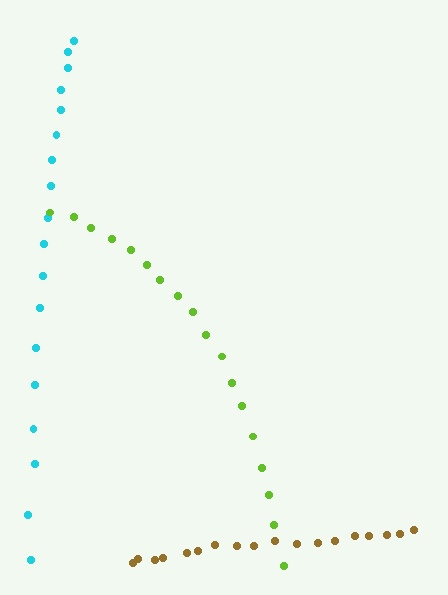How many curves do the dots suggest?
There are 3 distinct paths.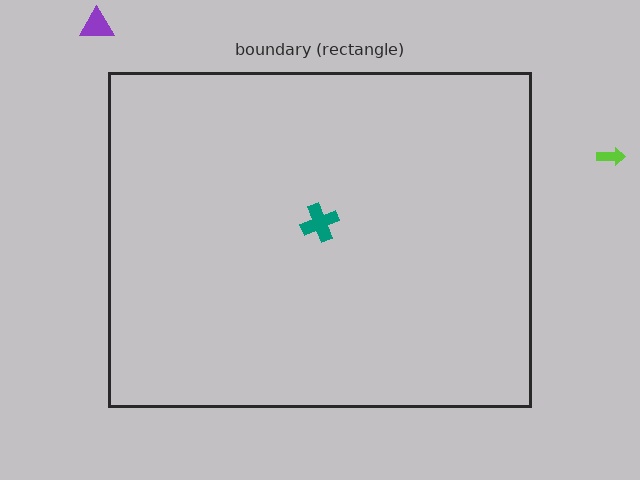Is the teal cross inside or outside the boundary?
Inside.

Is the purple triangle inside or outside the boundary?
Outside.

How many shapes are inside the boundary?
1 inside, 2 outside.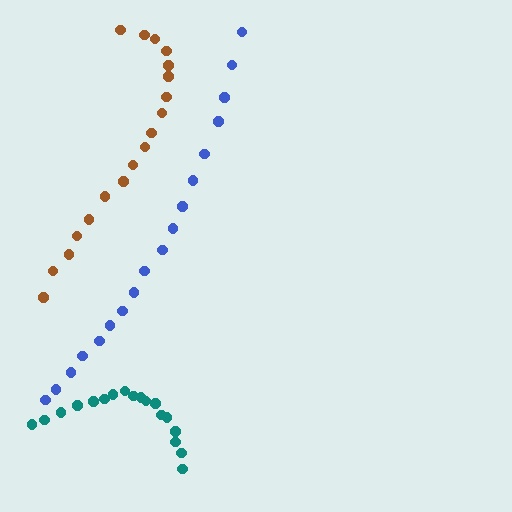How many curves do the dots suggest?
There are 3 distinct paths.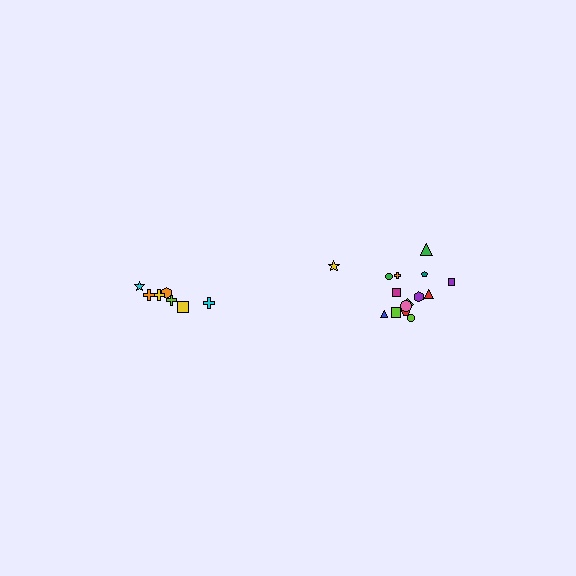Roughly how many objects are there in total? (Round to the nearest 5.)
Roughly 20 objects in total.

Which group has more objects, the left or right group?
The right group.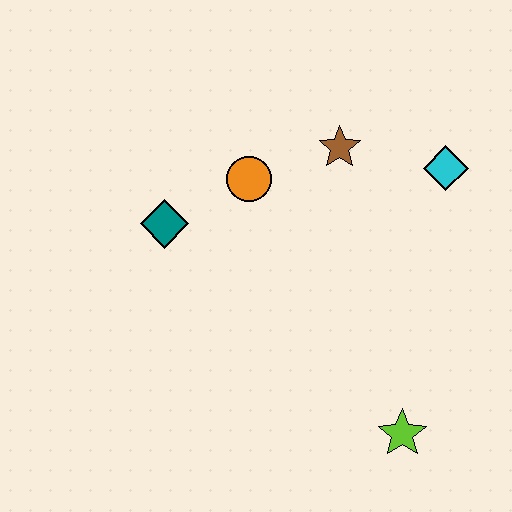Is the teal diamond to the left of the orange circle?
Yes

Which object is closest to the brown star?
The orange circle is closest to the brown star.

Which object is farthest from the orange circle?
The lime star is farthest from the orange circle.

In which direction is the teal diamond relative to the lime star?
The teal diamond is to the left of the lime star.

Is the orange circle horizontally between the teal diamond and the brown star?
Yes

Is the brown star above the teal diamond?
Yes